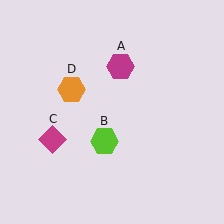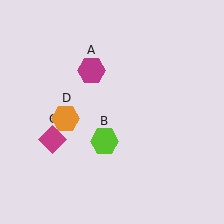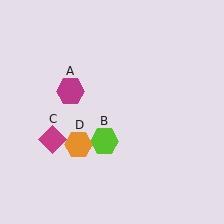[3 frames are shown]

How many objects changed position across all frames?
2 objects changed position: magenta hexagon (object A), orange hexagon (object D).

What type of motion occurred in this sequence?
The magenta hexagon (object A), orange hexagon (object D) rotated counterclockwise around the center of the scene.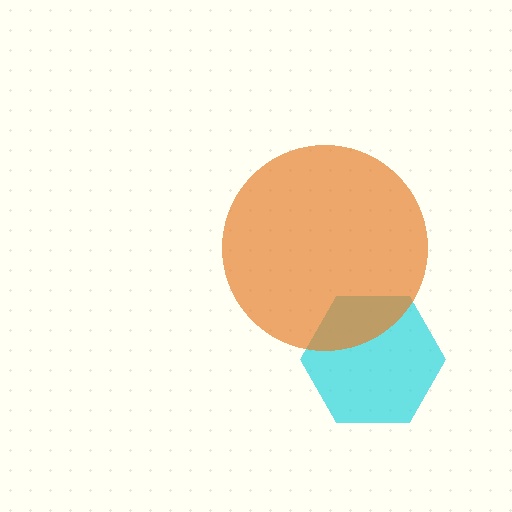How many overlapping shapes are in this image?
There are 2 overlapping shapes in the image.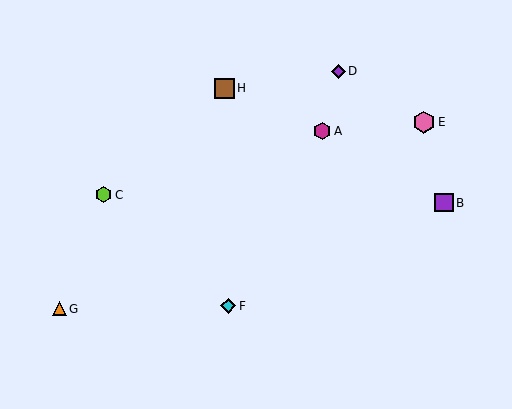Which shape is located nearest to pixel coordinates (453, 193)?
The purple square (labeled B) at (444, 203) is nearest to that location.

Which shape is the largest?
The pink hexagon (labeled E) is the largest.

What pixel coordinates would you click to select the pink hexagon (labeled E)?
Click at (424, 122) to select the pink hexagon E.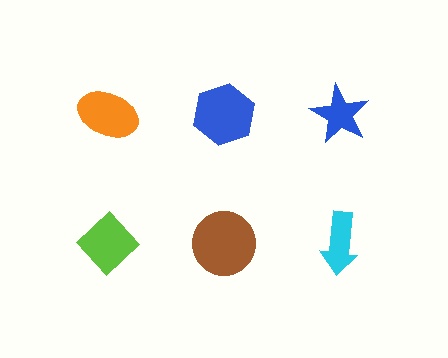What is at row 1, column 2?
A blue hexagon.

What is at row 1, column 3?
A blue star.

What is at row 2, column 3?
A cyan arrow.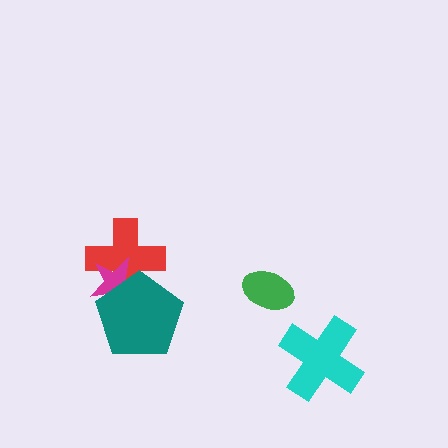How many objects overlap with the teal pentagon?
2 objects overlap with the teal pentagon.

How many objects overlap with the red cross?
2 objects overlap with the red cross.